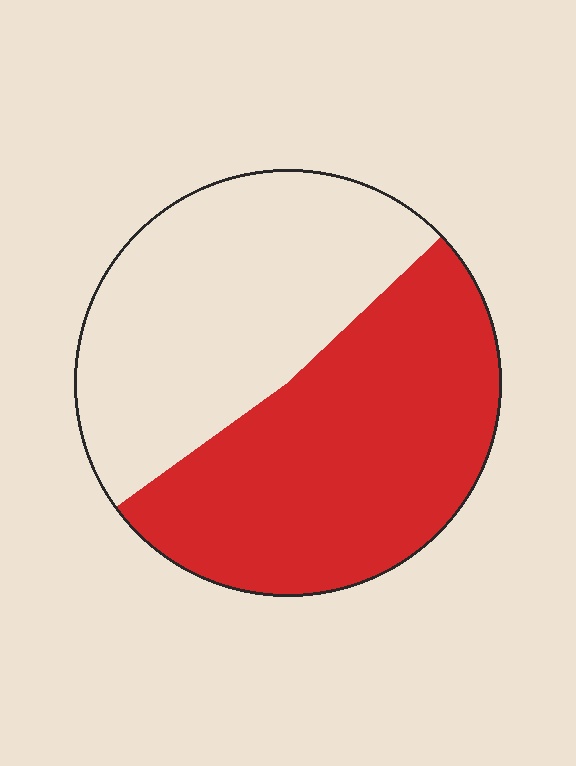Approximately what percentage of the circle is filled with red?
Approximately 50%.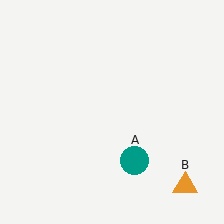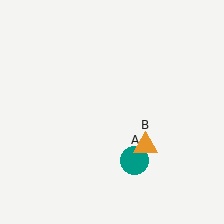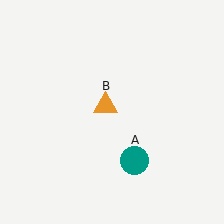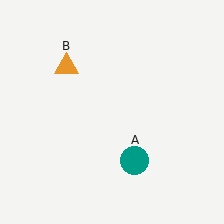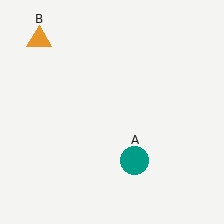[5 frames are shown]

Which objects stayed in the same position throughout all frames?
Teal circle (object A) remained stationary.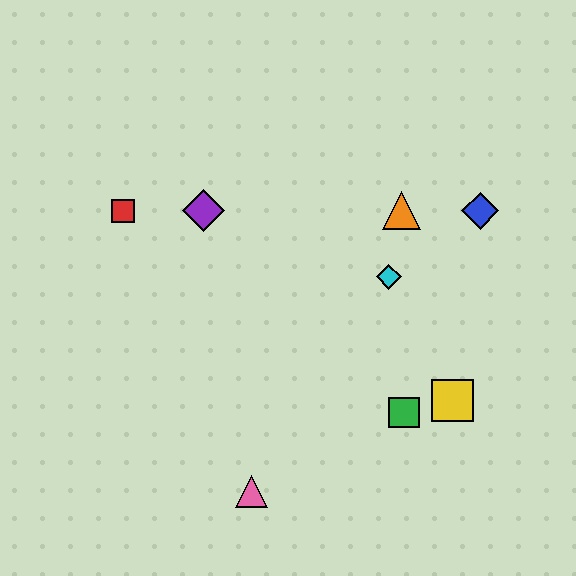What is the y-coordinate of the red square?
The red square is at y≈211.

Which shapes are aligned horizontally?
The red square, the blue diamond, the purple diamond, the orange triangle are aligned horizontally.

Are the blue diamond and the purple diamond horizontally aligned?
Yes, both are at y≈211.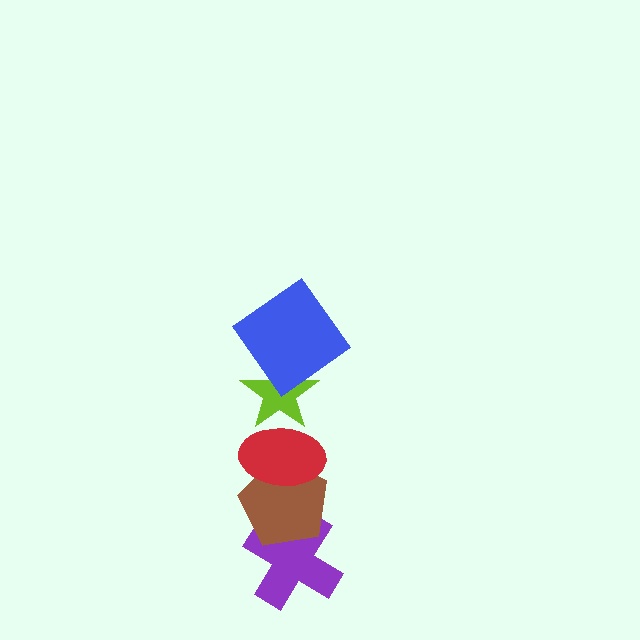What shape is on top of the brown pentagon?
The red ellipse is on top of the brown pentagon.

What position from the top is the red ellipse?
The red ellipse is 3rd from the top.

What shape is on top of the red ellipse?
The lime star is on top of the red ellipse.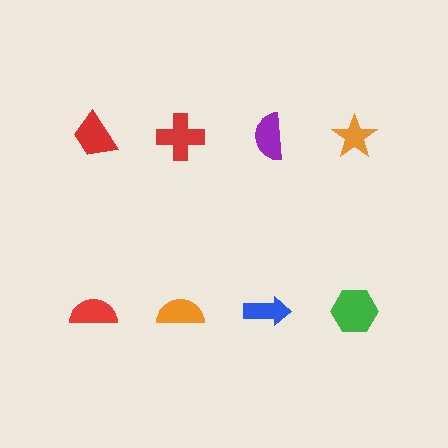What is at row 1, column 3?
A purple semicircle.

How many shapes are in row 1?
4 shapes.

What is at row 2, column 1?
A red semicircle.